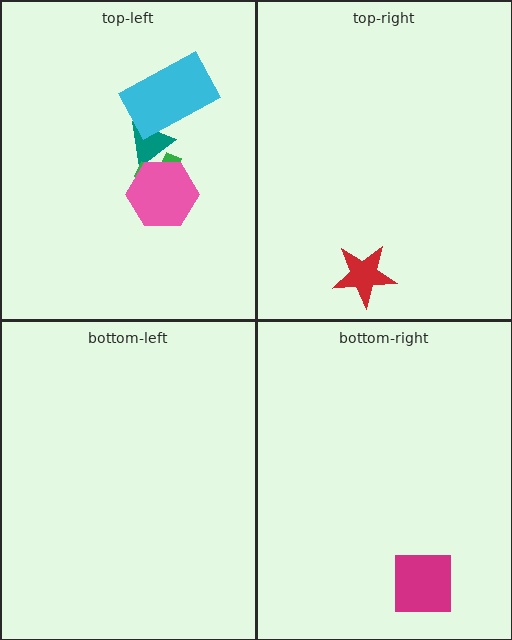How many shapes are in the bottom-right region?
1.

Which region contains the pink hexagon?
The top-left region.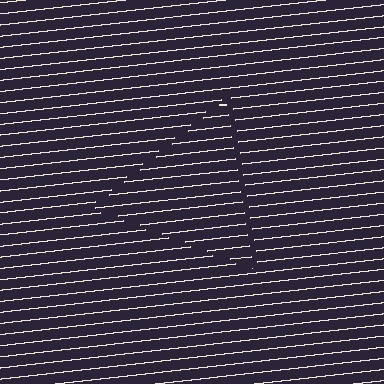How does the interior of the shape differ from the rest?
The interior of the shape contains the same grating, shifted by half a period — the contour is defined by the phase discontinuity where line-ends from the inner and outer gratings abut.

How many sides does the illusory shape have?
3 sides — the line-ends trace a triangle.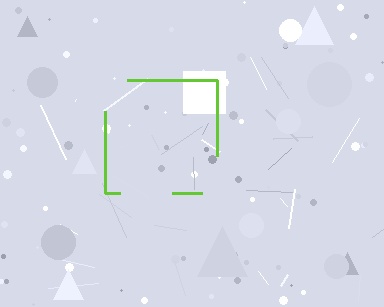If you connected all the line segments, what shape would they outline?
They would outline a square.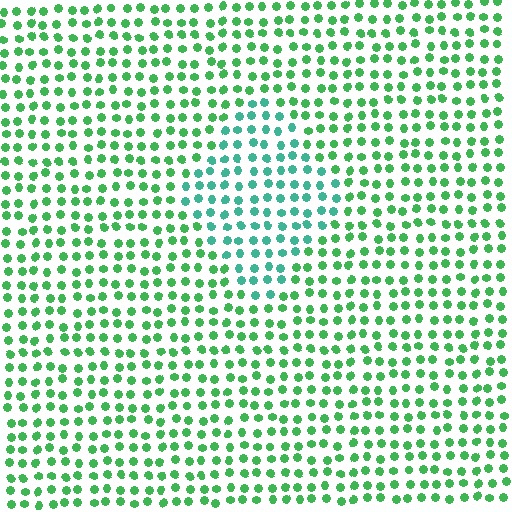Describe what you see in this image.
The image is filled with small green elements in a uniform arrangement. A diamond-shaped region is visible where the elements are tinted to a slightly different hue, forming a subtle color boundary.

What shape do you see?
I see a diamond.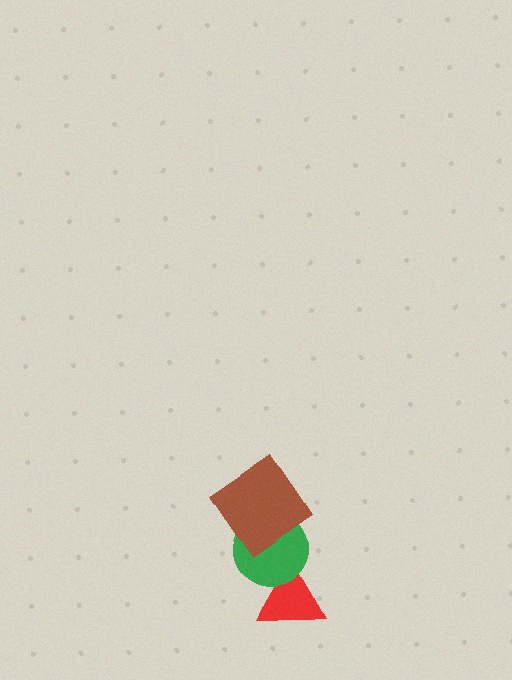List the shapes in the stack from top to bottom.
From top to bottom: the brown diamond, the green circle, the red triangle.